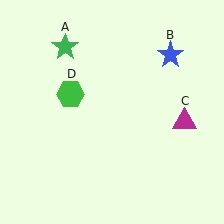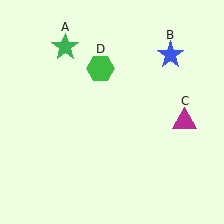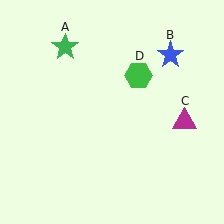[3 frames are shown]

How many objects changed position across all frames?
1 object changed position: green hexagon (object D).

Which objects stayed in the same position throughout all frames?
Green star (object A) and blue star (object B) and magenta triangle (object C) remained stationary.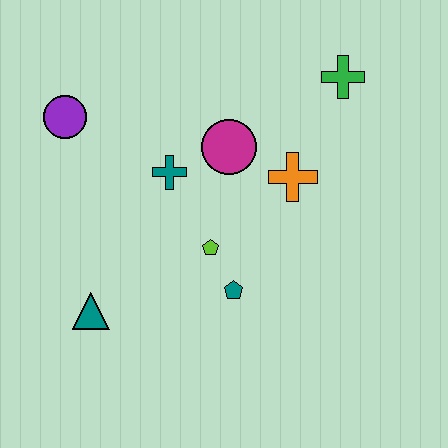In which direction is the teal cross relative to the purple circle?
The teal cross is to the right of the purple circle.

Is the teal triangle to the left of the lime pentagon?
Yes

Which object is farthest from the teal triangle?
The green cross is farthest from the teal triangle.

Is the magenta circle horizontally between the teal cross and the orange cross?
Yes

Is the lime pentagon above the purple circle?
No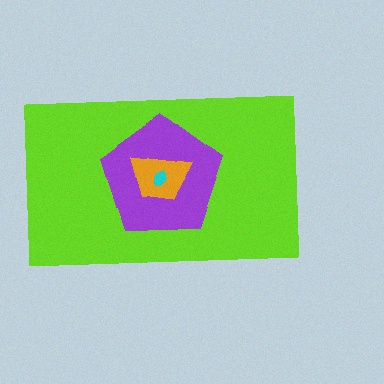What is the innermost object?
The cyan ellipse.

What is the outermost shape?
The lime rectangle.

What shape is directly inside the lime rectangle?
The purple pentagon.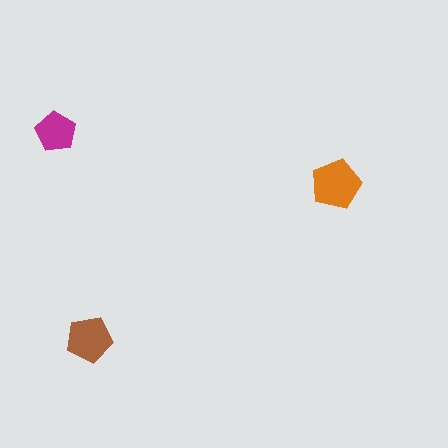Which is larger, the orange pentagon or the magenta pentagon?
The orange one.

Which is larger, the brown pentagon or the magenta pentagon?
The brown one.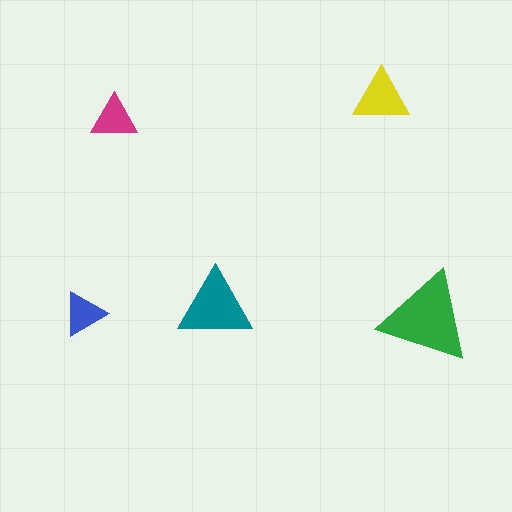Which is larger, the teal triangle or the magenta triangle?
The teal one.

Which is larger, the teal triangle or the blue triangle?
The teal one.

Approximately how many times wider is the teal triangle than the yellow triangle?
About 1.5 times wider.